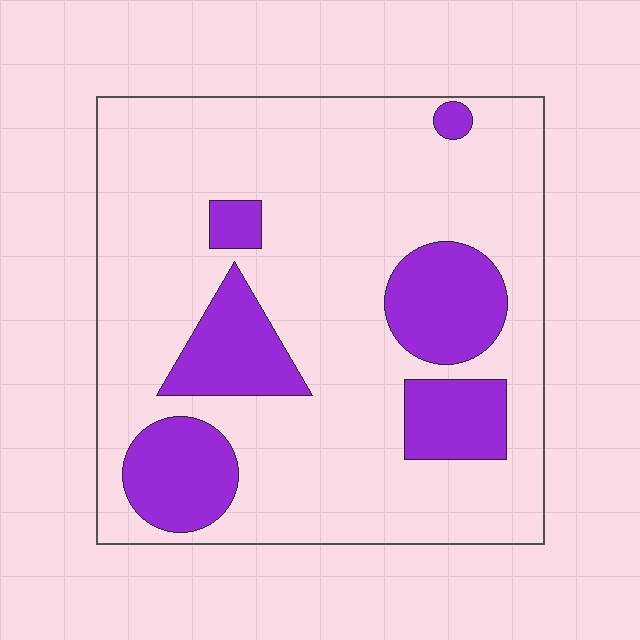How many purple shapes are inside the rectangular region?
6.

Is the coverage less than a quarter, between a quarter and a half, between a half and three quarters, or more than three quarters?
Less than a quarter.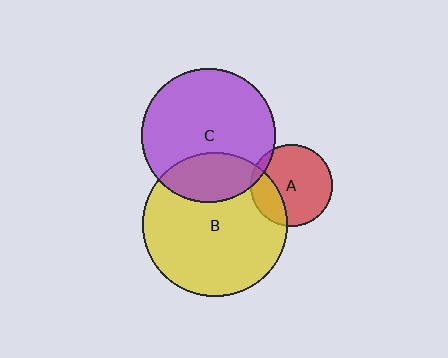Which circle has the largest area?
Circle B (yellow).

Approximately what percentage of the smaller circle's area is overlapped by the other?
Approximately 25%.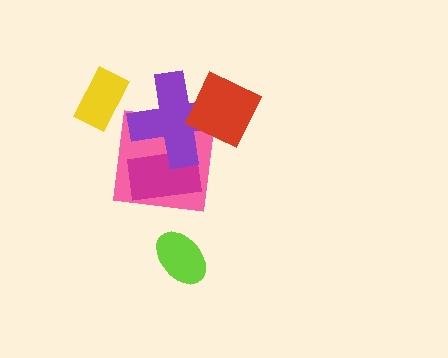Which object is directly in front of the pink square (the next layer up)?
The magenta rectangle is directly in front of the pink square.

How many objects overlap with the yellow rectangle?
0 objects overlap with the yellow rectangle.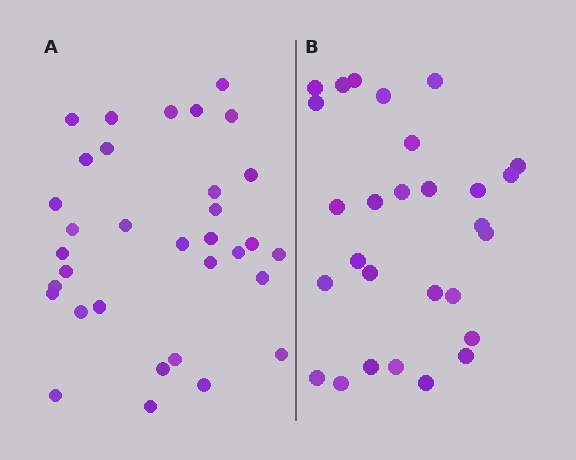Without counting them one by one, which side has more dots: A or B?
Region A (the left region) has more dots.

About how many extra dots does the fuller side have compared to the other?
Region A has about 5 more dots than region B.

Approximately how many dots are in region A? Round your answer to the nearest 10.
About 30 dots. (The exact count is 33, which rounds to 30.)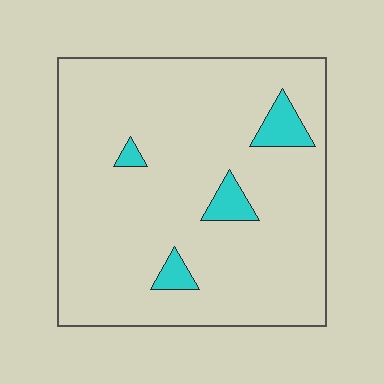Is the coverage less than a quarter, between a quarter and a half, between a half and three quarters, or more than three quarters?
Less than a quarter.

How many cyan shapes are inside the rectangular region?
4.